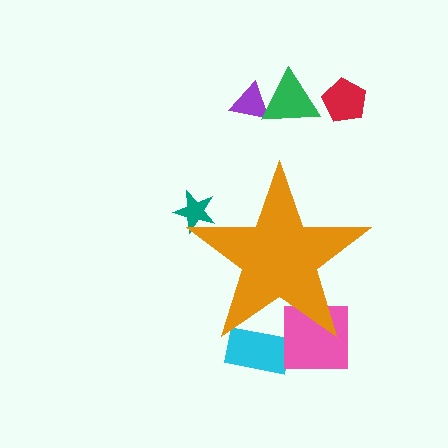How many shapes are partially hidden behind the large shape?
3 shapes are partially hidden.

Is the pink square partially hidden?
Yes, the pink square is partially hidden behind the orange star.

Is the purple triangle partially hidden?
No, the purple triangle is fully visible.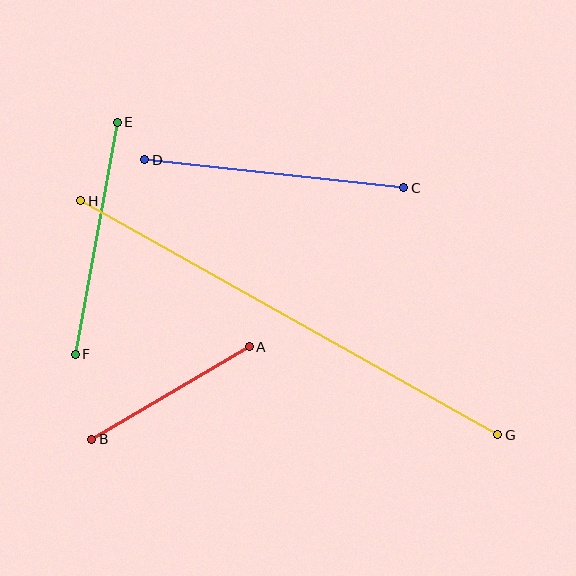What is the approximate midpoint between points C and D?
The midpoint is at approximately (274, 174) pixels.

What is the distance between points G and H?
The distance is approximately 478 pixels.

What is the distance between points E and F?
The distance is approximately 236 pixels.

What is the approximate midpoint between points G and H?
The midpoint is at approximately (289, 318) pixels.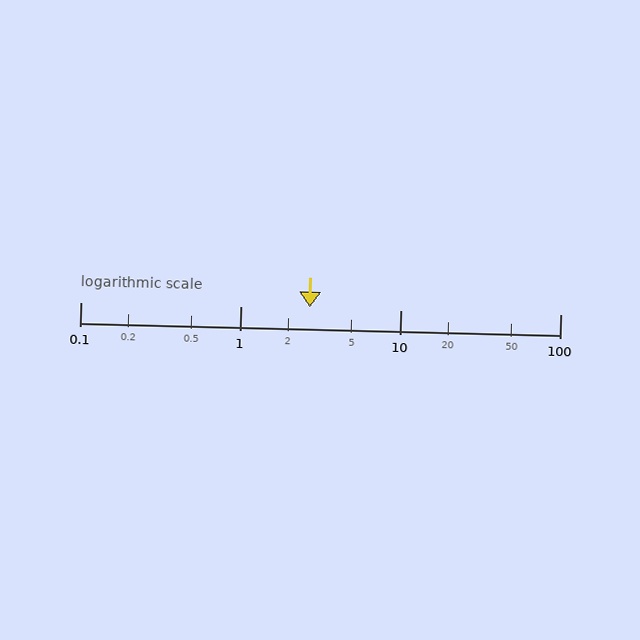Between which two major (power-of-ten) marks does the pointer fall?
The pointer is between 1 and 10.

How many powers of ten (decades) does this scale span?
The scale spans 3 decades, from 0.1 to 100.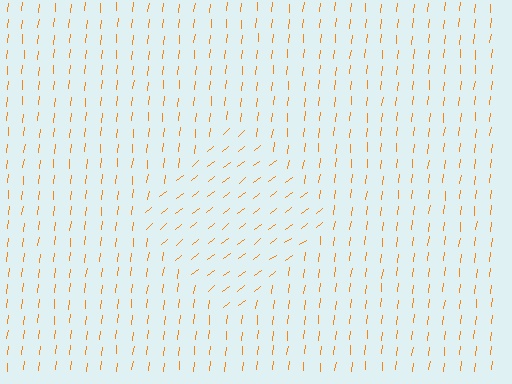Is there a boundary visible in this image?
Yes, there is a texture boundary formed by a change in line orientation.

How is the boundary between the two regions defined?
The boundary is defined purely by a change in line orientation (approximately 45 degrees difference). All lines are the same color and thickness.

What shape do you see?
I see a diamond.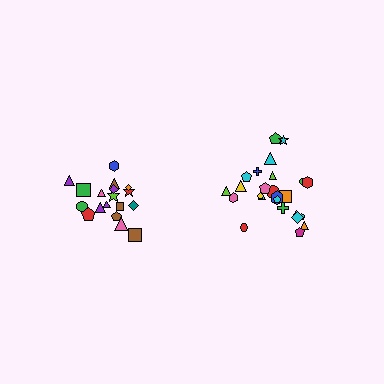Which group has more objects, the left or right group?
The right group.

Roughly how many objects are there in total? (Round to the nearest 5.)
Roughly 45 objects in total.